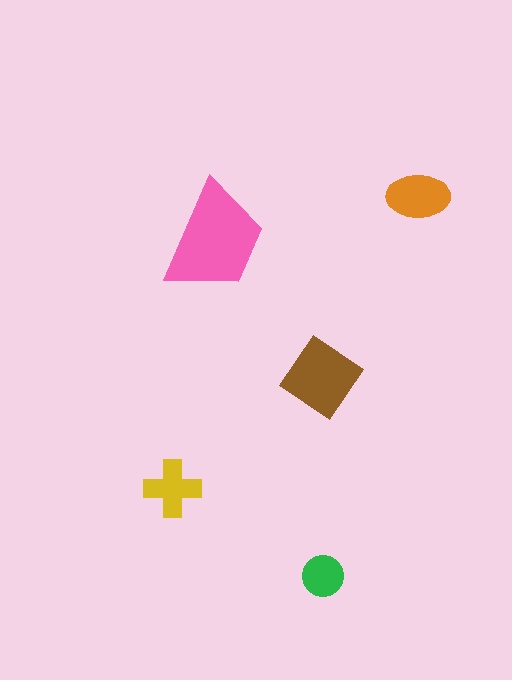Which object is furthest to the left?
The yellow cross is leftmost.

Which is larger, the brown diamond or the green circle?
The brown diamond.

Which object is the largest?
The pink trapezoid.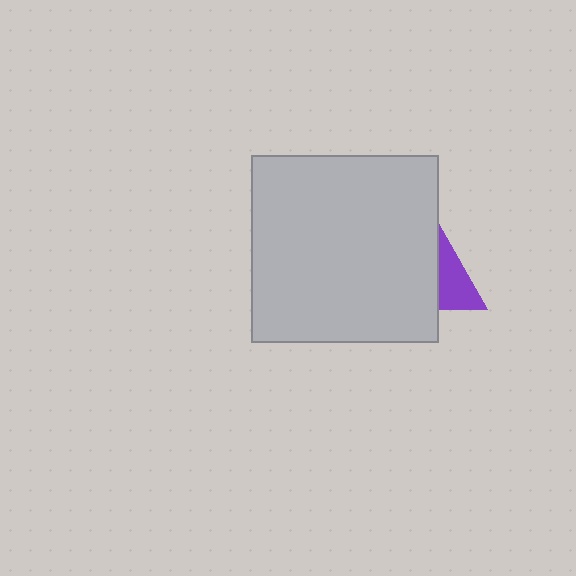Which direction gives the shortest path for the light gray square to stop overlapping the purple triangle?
Moving left gives the shortest separation.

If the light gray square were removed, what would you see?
You would see the complete purple triangle.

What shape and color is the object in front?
The object in front is a light gray square.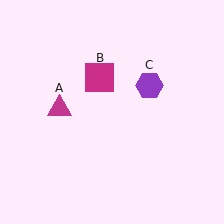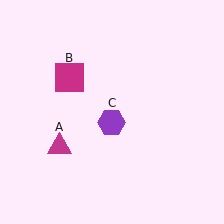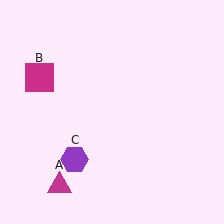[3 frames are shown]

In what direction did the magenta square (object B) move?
The magenta square (object B) moved left.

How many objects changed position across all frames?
3 objects changed position: magenta triangle (object A), magenta square (object B), purple hexagon (object C).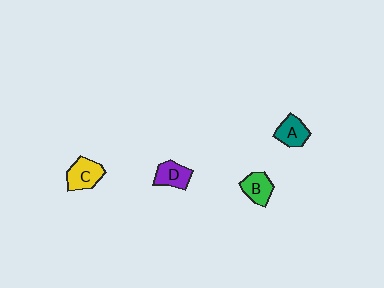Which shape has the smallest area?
Shape D (purple).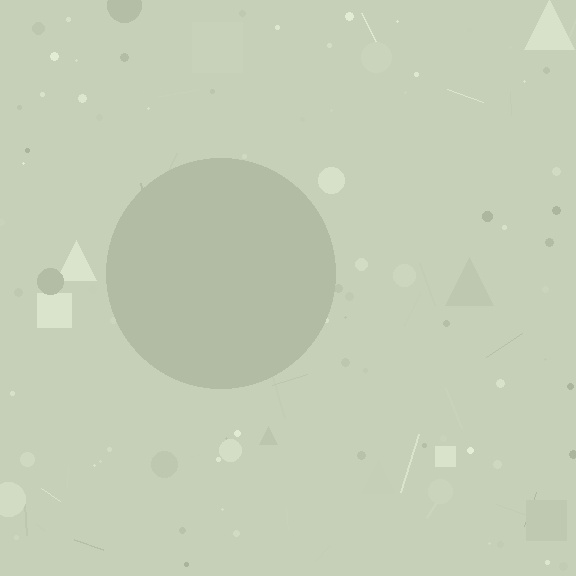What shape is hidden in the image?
A circle is hidden in the image.